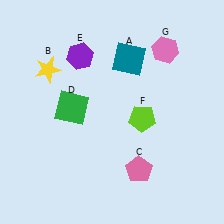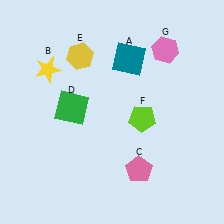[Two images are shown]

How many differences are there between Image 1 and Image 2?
There is 1 difference between the two images.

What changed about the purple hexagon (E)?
In Image 1, E is purple. In Image 2, it changed to yellow.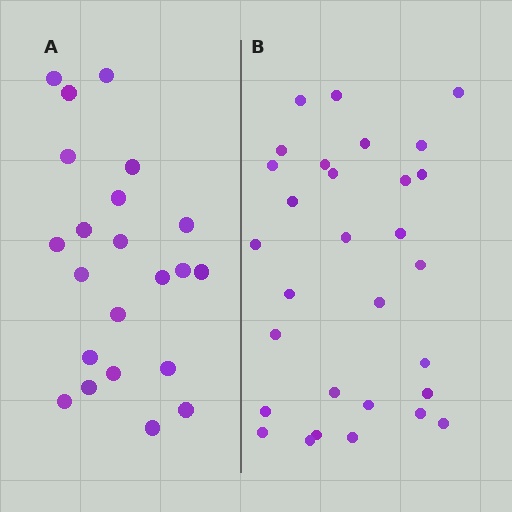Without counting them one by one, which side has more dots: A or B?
Region B (the right region) has more dots.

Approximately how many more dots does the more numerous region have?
Region B has roughly 8 or so more dots than region A.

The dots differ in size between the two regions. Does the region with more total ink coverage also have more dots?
No. Region A has more total ink coverage because its dots are larger, but region B actually contains more individual dots. Total area can be misleading — the number of items is what matters here.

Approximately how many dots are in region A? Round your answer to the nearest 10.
About 20 dots. (The exact count is 22, which rounds to 20.)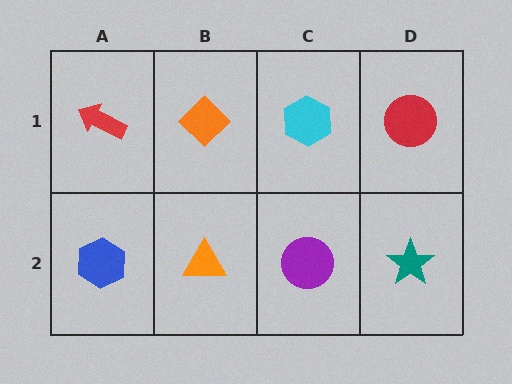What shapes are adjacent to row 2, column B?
An orange diamond (row 1, column B), a blue hexagon (row 2, column A), a purple circle (row 2, column C).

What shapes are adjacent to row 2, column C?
A cyan hexagon (row 1, column C), an orange triangle (row 2, column B), a teal star (row 2, column D).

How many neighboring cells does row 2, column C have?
3.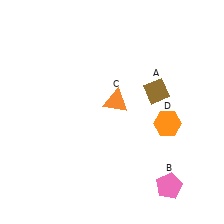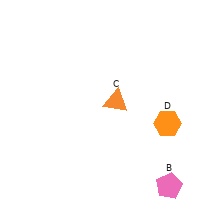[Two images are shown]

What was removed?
The brown diamond (A) was removed in Image 2.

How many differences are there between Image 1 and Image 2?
There is 1 difference between the two images.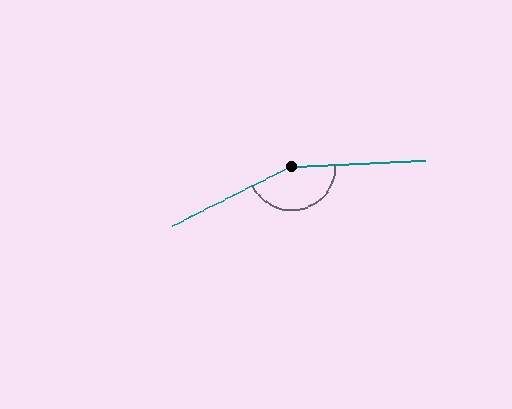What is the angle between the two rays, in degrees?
Approximately 156 degrees.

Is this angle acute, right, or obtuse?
It is obtuse.